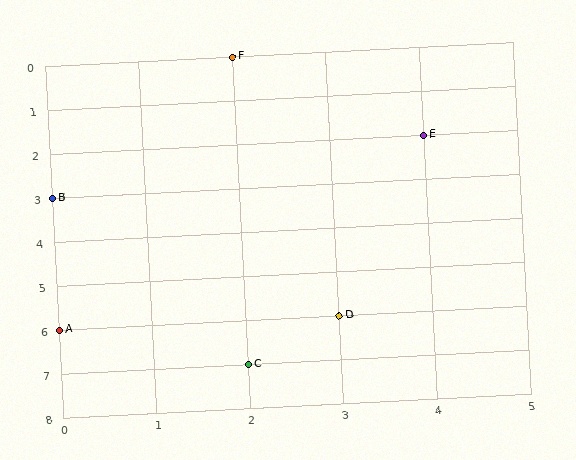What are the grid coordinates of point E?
Point E is at grid coordinates (4, 2).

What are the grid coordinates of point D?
Point D is at grid coordinates (3, 6).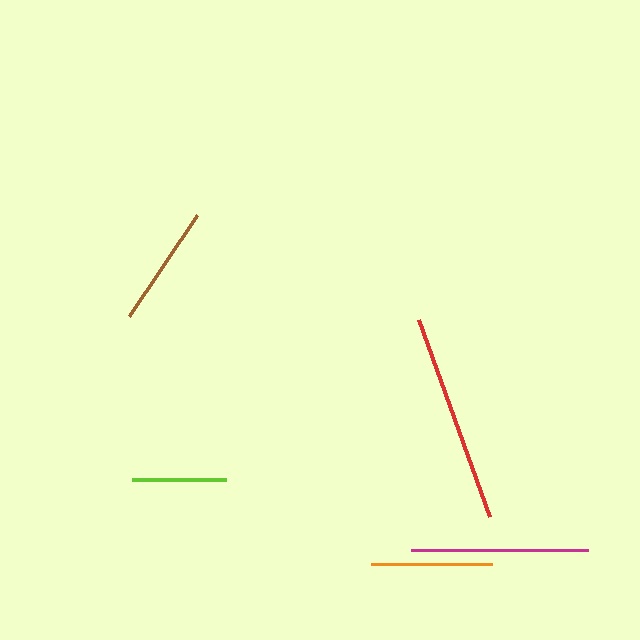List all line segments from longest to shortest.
From longest to shortest: red, magenta, brown, orange, lime.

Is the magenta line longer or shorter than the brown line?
The magenta line is longer than the brown line.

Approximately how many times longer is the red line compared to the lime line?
The red line is approximately 2.2 times the length of the lime line.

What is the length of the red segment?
The red segment is approximately 209 pixels long.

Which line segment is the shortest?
The lime line is the shortest at approximately 93 pixels.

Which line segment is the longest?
The red line is the longest at approximately 209 pixels.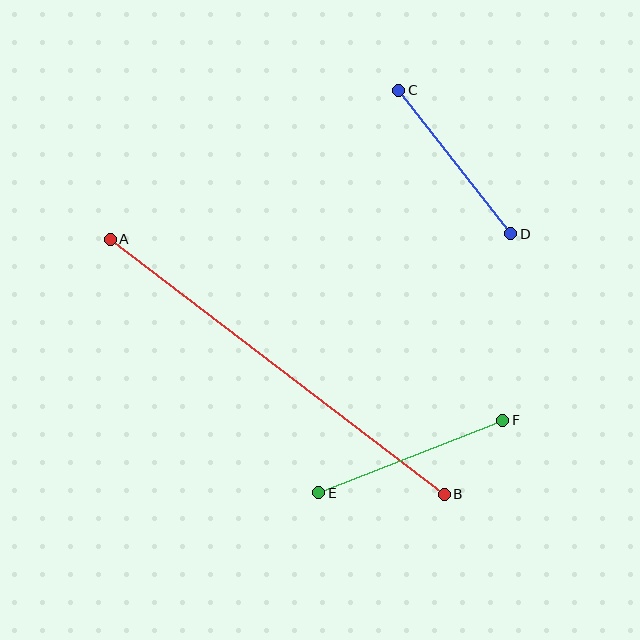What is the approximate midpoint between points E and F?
The midpoint is at approximately (411, 457) pixels.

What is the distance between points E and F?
The distance is approximately 198 pixels.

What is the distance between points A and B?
The distance is approximately 420 pixels.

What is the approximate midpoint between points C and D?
The midpoint is at approximately (455, 162) pixels.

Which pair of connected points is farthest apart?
Points A and B are farthest apart.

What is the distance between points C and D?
The distance is approximately 182 pixels.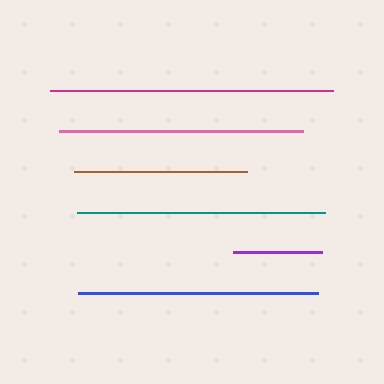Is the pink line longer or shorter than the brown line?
The pink line is longer than the brown line.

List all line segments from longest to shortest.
From longest to shortest: magenta, teal, pink, blue, brown, purple.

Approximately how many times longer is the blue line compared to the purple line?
The blue line is approximately 2.7 times the length of the purple line.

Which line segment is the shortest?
The purple line is the shortest at approximately 89 pixels.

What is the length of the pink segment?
The pink segment is approximately 244 pixels long.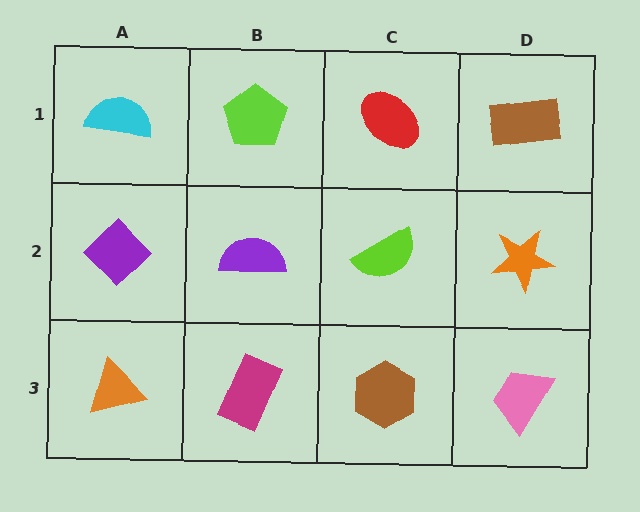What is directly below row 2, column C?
A brown hexagon.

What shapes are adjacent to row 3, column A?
A purple diamond (row 2, column A), a magenta rectangle (row 3, column B).